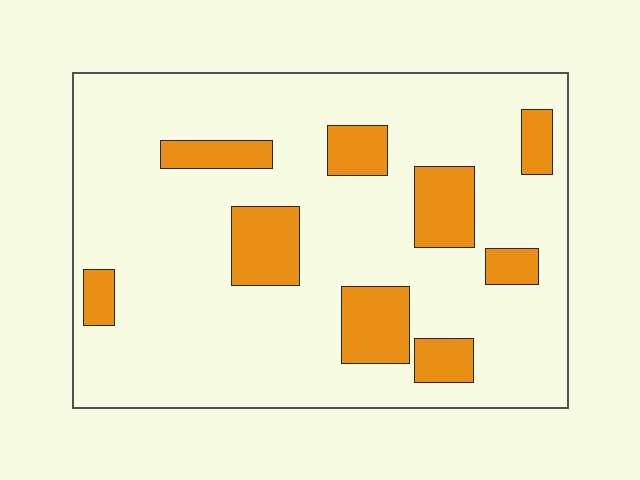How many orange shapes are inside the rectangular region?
9.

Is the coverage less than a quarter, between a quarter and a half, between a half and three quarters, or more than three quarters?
Less than a quarter.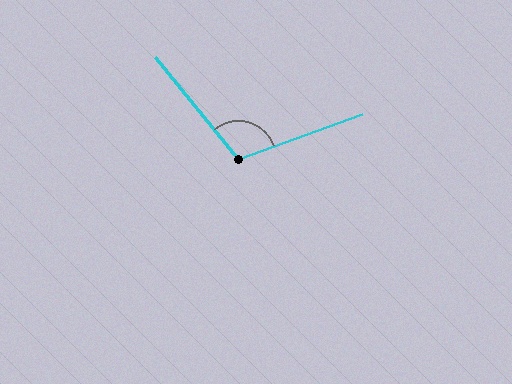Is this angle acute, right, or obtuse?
It is obtuse.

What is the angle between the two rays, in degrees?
Approximately 109 degrees.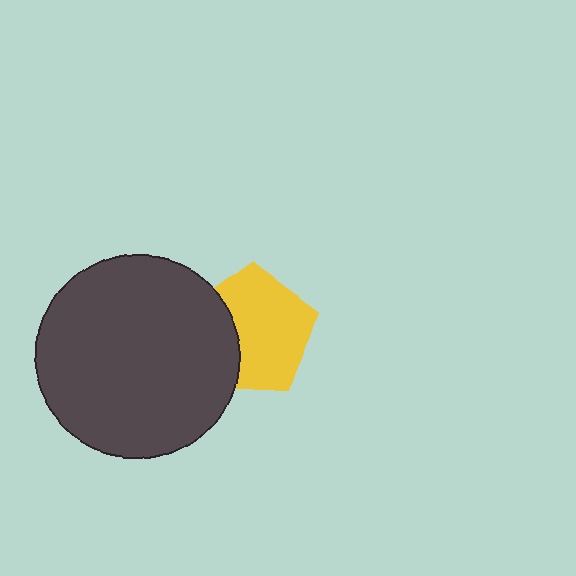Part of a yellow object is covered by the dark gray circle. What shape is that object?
It is a pentagon.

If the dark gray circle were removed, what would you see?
You would see the complete yellow pentagon.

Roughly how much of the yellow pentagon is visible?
Most of it is visible (roughly 68%).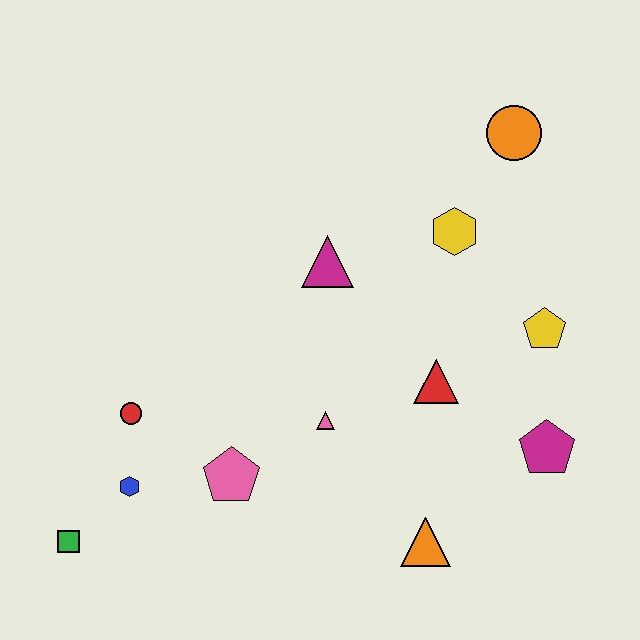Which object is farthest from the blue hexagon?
The orange circle is farthest from the blue hexagon.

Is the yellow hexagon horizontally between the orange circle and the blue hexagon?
Yes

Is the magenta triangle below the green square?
No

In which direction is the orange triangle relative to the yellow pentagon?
The orange triangle is below the yellow pentagon.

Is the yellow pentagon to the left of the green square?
No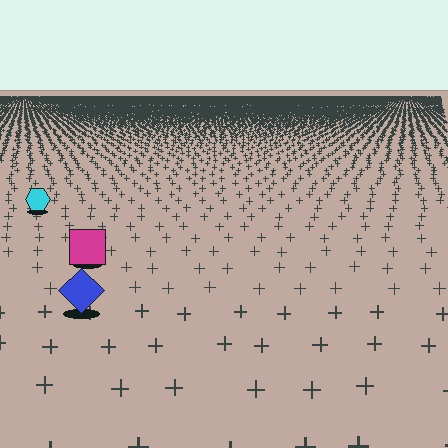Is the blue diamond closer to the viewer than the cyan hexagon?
Yes. The blue diamond is closer — you can tell from the texture gradient: the ground texture is coarser near it.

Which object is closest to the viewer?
The blue diamond is closest. The texture marks near it are larger and more spread out.